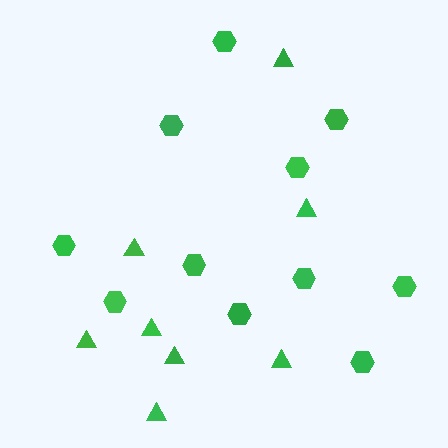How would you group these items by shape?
There are 2 groups: one group of triangles (8) and one group of hexagons (11).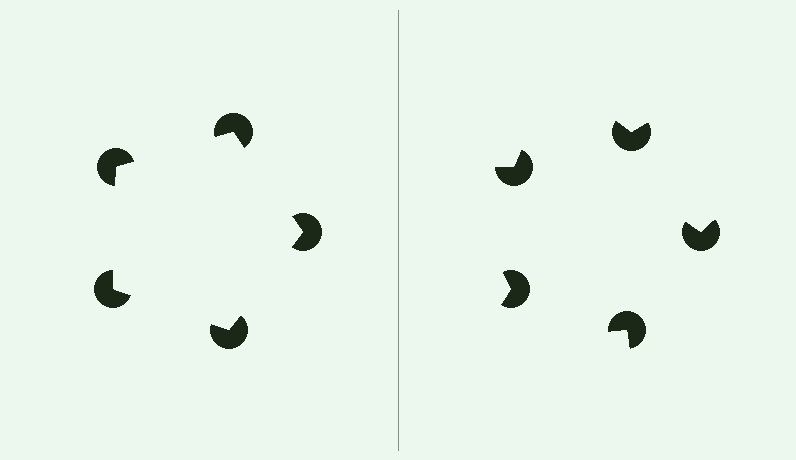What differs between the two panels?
The pac-man discs are positioned identically on both sides; only the wedge orientations differ. On the left they align to a pentagon; on the right they are misaligned.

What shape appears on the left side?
An illusory pentagon.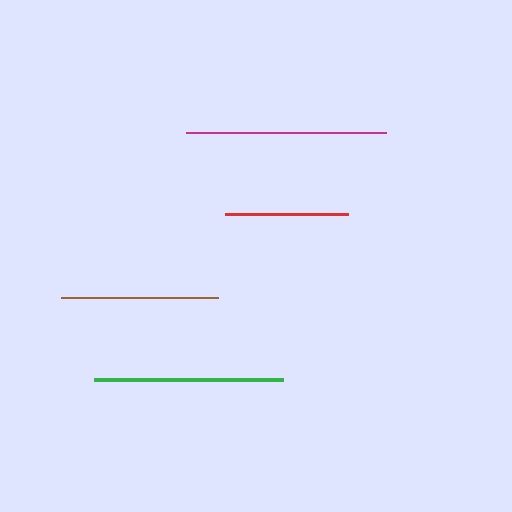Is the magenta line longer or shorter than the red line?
The magenta line is longer than the red line.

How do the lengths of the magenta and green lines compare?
The magenta and green lines are approximately the same length.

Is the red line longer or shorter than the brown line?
The brown line is longer than the red line.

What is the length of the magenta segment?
The magenta segment is approximately 201 pixels long.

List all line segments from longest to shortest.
From longest to shortest: magenta, green, brown, red.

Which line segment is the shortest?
The red line is the shortest at approximately 123 pixels.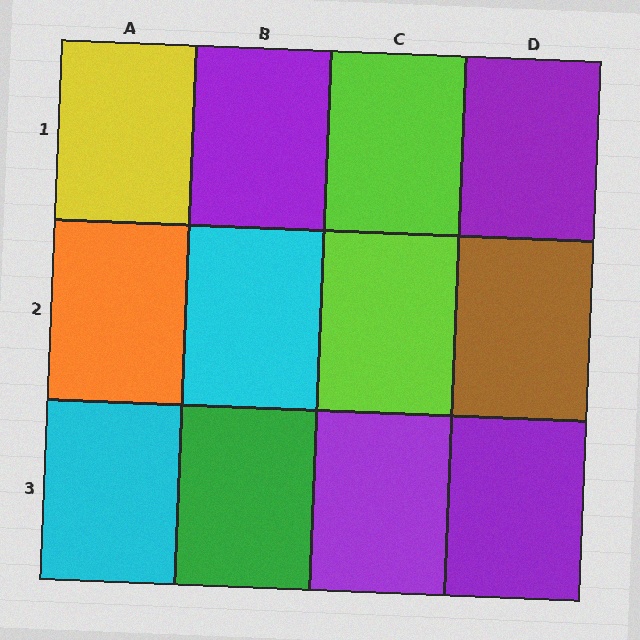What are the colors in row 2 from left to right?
Orange, cyan, lime, brown.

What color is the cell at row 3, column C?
Purple.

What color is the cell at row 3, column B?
Green.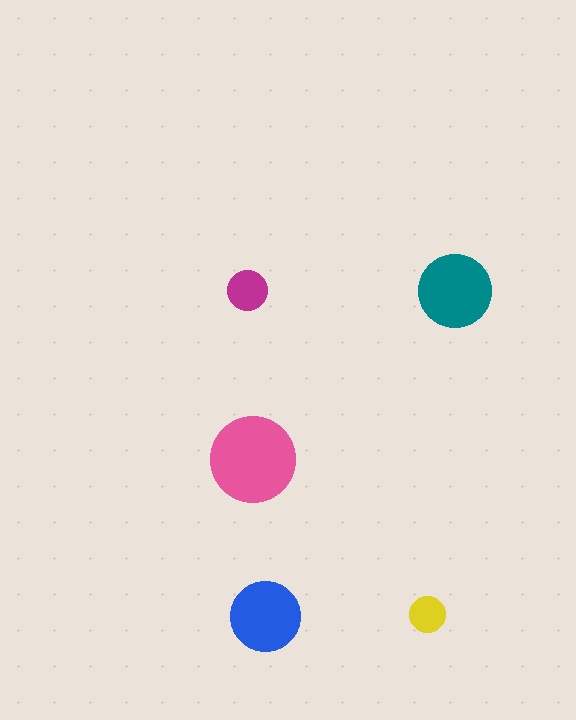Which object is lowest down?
The blue circle is bottommost.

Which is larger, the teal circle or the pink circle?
The pink one.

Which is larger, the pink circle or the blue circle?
The pink one.